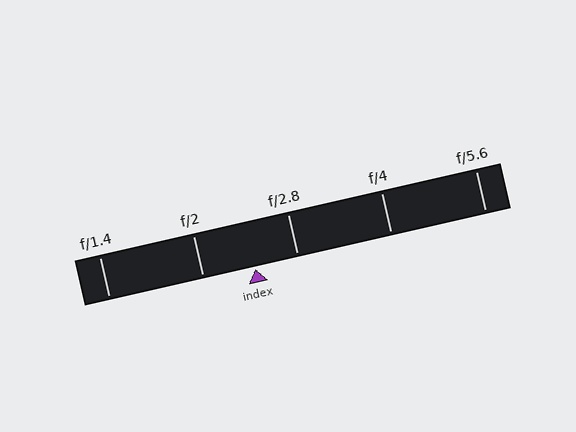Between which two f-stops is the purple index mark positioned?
The index mark is between f/2 and f/2.8.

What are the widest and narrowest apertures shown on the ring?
The widest aperture shown is f/1.4 and the narrowest is f/5.6.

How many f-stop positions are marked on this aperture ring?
There are 5 f-stop positions marked.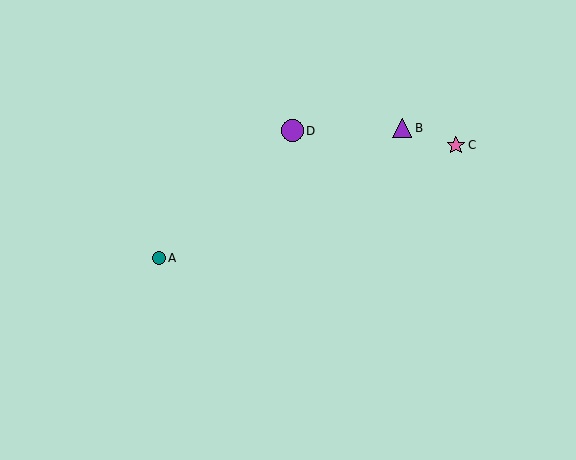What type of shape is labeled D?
Shape D is a purple circle.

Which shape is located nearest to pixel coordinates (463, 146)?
The pink star (labeled C) at (456, 145) is nearest to that location.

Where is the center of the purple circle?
The center of the purple circle is at (292, 131).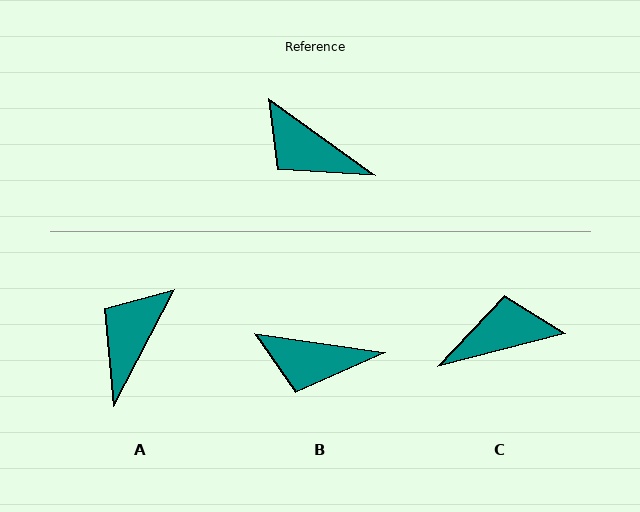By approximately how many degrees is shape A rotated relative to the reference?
Approximately 82 degrees clockwise.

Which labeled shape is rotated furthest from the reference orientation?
C, about 130 degrees away.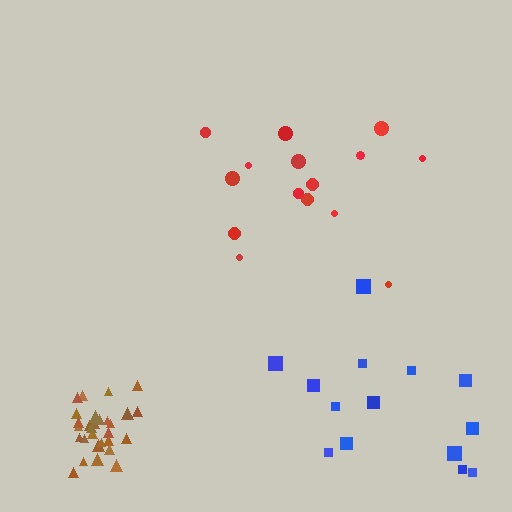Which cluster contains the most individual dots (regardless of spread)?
Brown (29).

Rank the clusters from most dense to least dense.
brown, red, blue.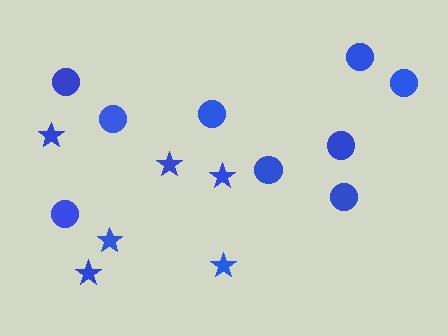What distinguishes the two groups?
There are 2 groups: one group of circles (9) and one group of stars (6).